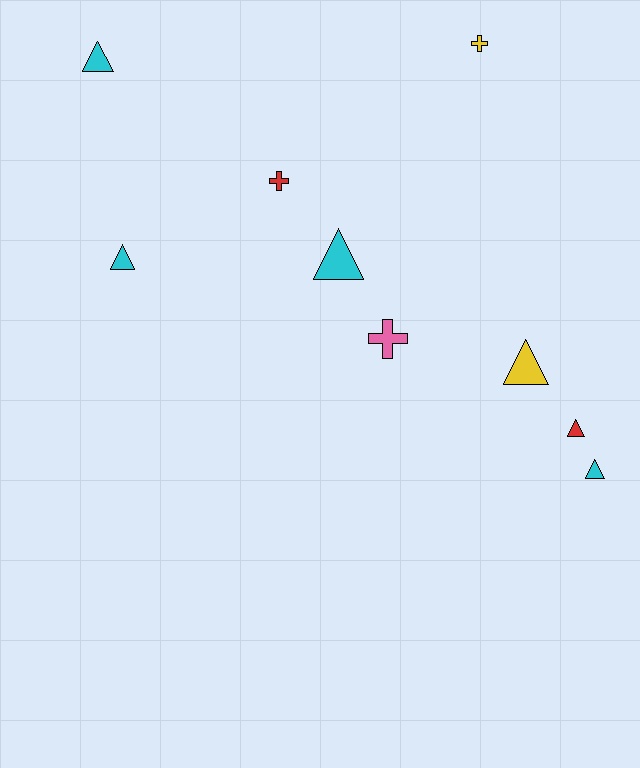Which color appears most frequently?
Cyan, with 4 objects.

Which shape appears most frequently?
Triangle, with 6 objects.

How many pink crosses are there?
There is 1 pink cross.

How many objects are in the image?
There are 9 objects.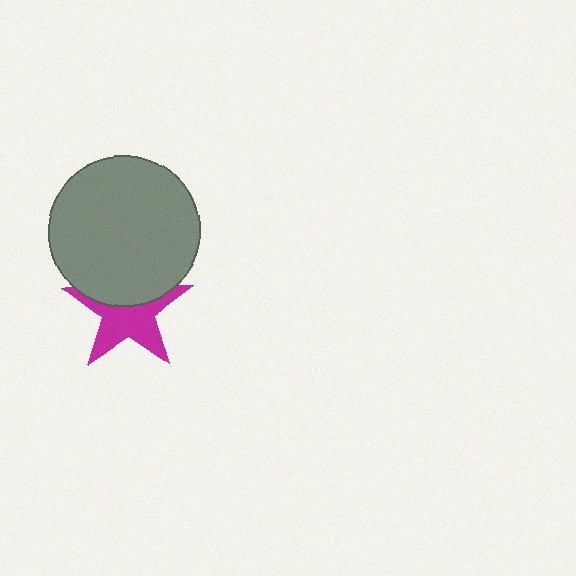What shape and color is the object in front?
The object in front is a gray circle.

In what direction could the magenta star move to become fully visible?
The magenta star could move down. That would shift it out from behind the gray circle entirely.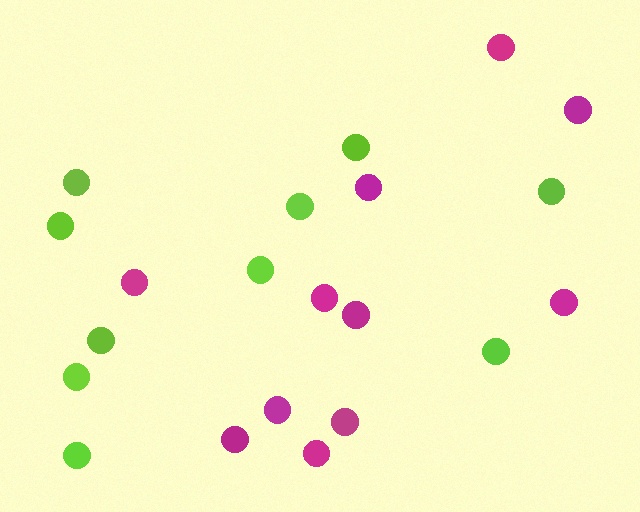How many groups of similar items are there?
There are 2 groups: one group of lime circles (10) and one group of magenta circles (11).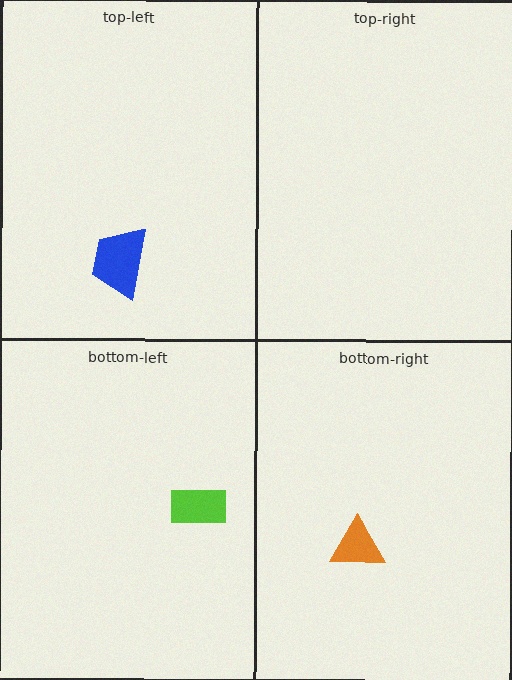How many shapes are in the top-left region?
1.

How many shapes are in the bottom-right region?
1.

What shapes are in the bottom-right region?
The orange triangle.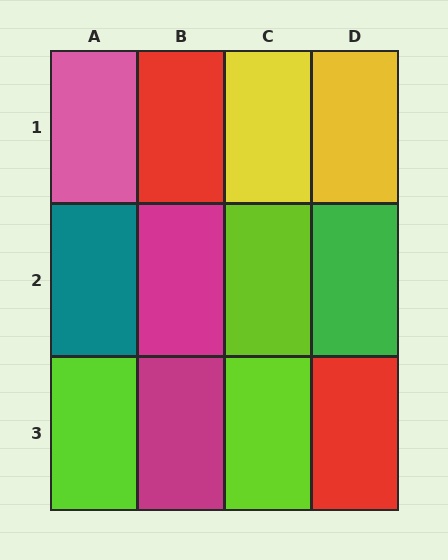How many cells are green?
1 cell is green.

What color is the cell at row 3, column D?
Red.